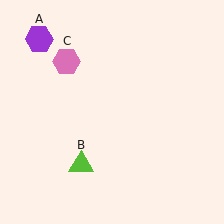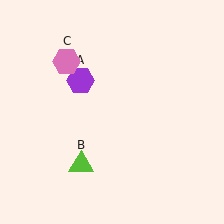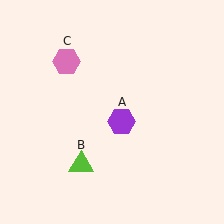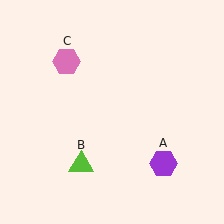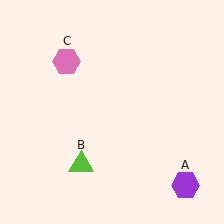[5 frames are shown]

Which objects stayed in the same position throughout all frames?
Lime triangle (object B) and pink hexagon (object C) remained stationary.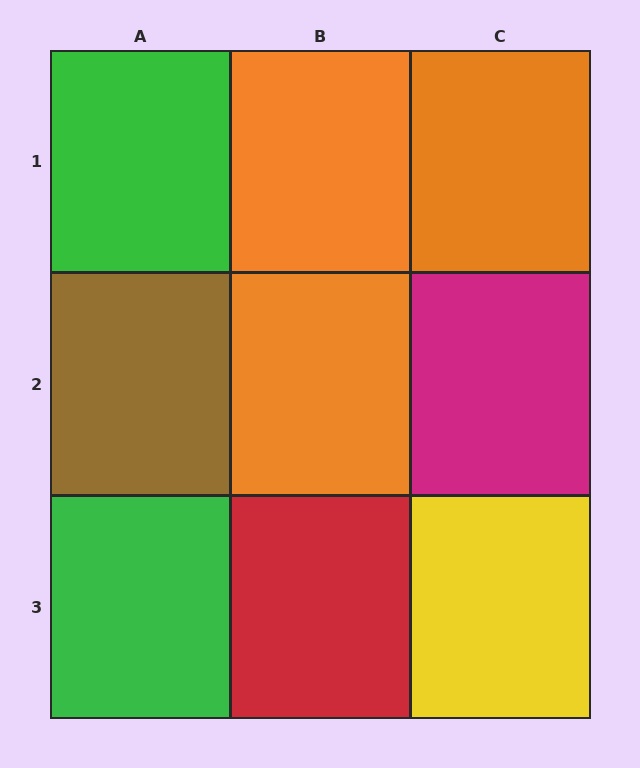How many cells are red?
1 cell is red.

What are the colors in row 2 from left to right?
Brown, orange, magenta.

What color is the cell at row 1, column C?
Orange.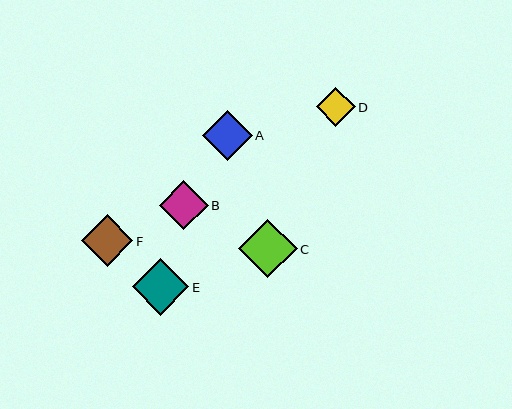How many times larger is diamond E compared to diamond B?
Diamond E is approximately 1.1 times the size of diamond B.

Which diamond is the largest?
Diamond C is the largest with a size of approximately 59 pixels.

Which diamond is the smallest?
Diamond D is the smallest with a size of approximately 39 pixels.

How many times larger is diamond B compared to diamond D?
Diamond B is approximately 1.3 times the size of diamond D.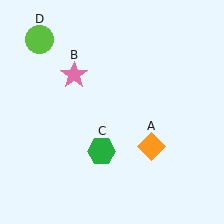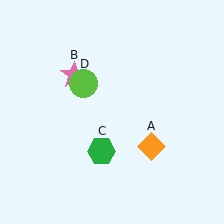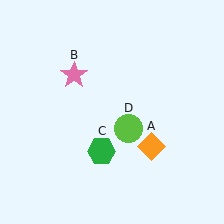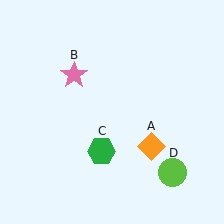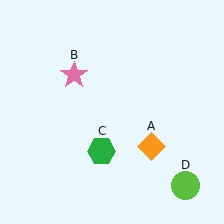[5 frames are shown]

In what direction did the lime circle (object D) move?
The lime circle (object D) moved down and to the right.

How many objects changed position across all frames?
1 object changed position: lime circle (object D).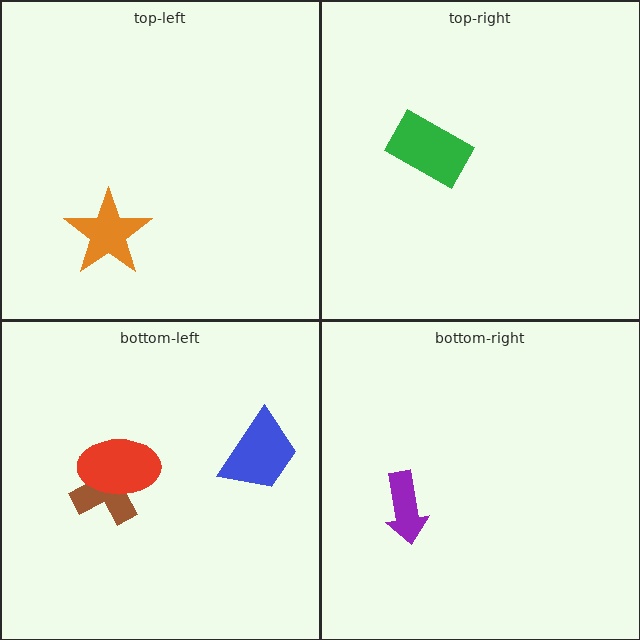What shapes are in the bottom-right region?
The purple arrow.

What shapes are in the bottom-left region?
The brown cross, the red ellipse, the blue trapezoid.